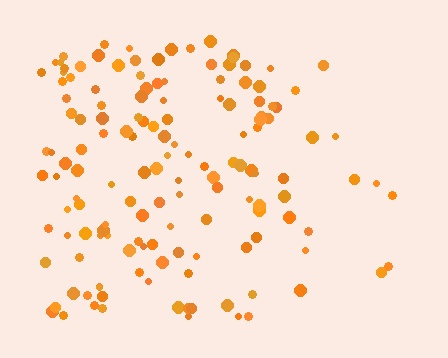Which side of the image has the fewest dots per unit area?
The right.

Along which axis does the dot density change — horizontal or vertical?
Horizontal.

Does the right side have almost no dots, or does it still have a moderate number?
Still a moderate number, just noticeably fewer than the left.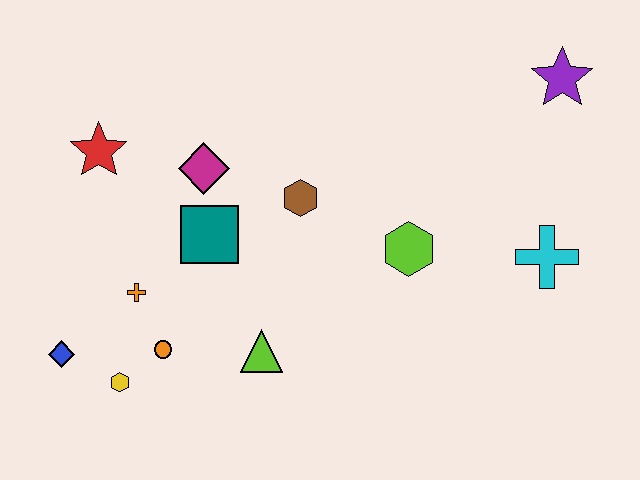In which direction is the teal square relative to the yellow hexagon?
The teal square is above the yellow hexagon.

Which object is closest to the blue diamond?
The yellow hexagon is closest to the blue diamond.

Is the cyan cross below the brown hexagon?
Yes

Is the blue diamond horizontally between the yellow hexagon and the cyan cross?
No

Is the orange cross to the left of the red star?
No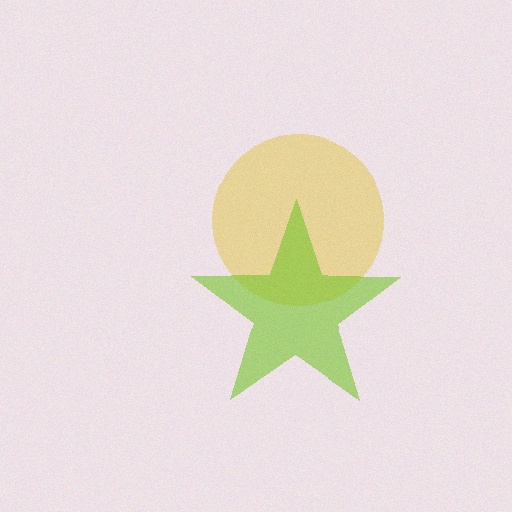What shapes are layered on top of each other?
The layered shapes are: a yellow circle, a lime star.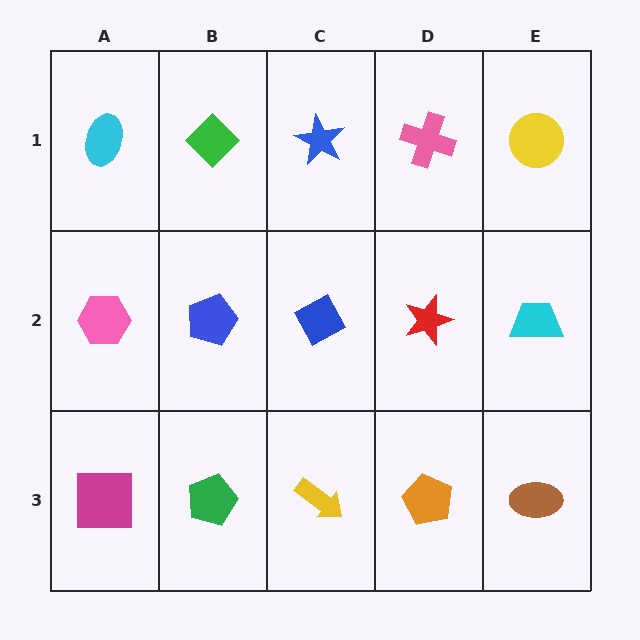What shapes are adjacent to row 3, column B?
A blue pentagon (row 2, column B), a magenta square (row 3, column A), a yellow arrow (row 3, column C).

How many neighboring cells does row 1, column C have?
3.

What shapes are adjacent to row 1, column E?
A cyan trapezoid (row 2, column E), a pink cross (row 1, column D).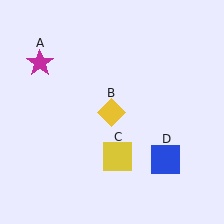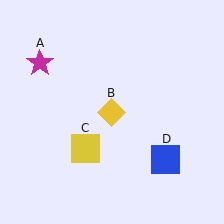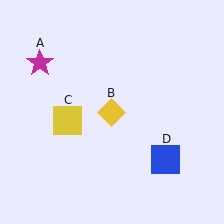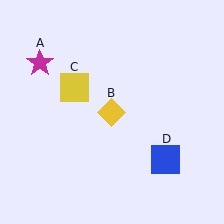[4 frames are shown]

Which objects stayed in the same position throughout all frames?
Magenta star (object A) and yellow diamond (object B) and blue square (object D) remained stationary.